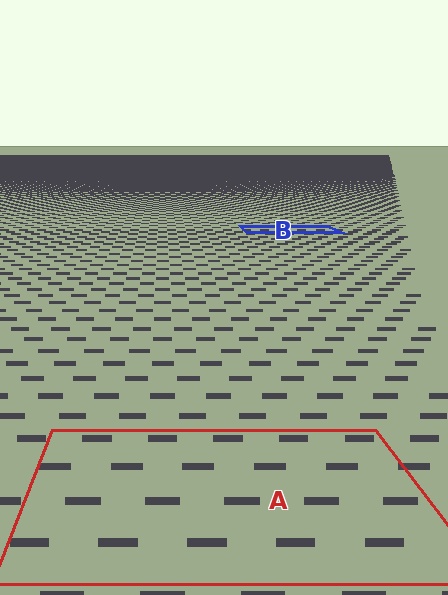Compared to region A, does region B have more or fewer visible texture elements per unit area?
Region B has more texture elements per unit area — they are packed more densely because it is farther away.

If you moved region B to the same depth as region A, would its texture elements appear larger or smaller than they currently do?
They would appear larger. At a closer depth, the same texture elements are projected at a bigger on-screen size.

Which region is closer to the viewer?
Region A is closer. The texture elements there are larger and more spread out.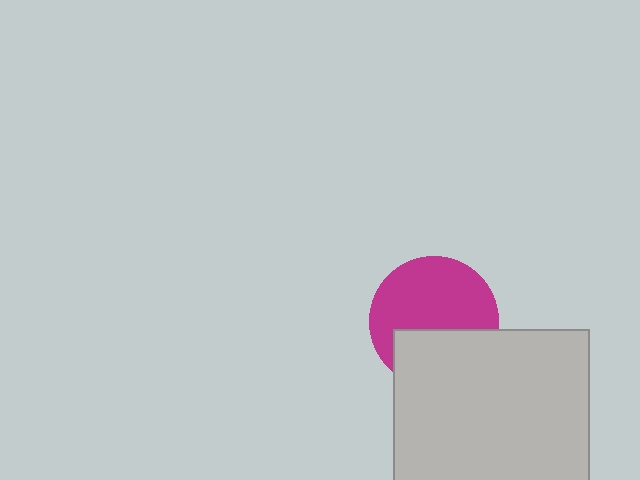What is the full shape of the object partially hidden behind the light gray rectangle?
The partially hidden object is a magenta circle.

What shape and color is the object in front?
The object in front is a light gray rectangle.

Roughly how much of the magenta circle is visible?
About half of it is visible (roughly 63%).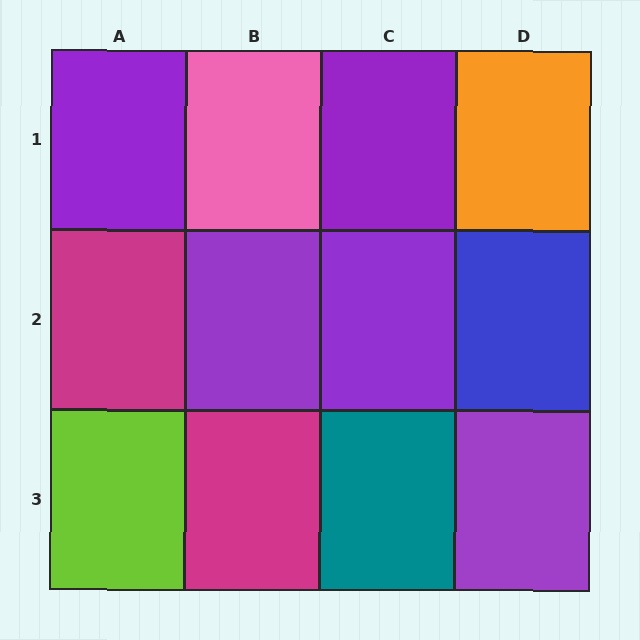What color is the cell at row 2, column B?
Purple.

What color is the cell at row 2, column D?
Blue.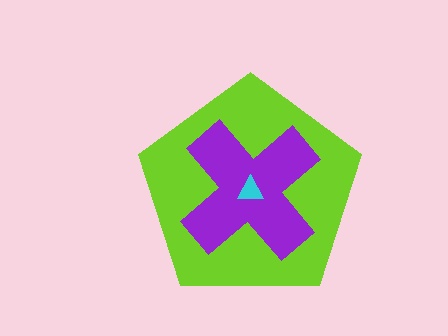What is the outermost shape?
The lime pentagon.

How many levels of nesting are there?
3.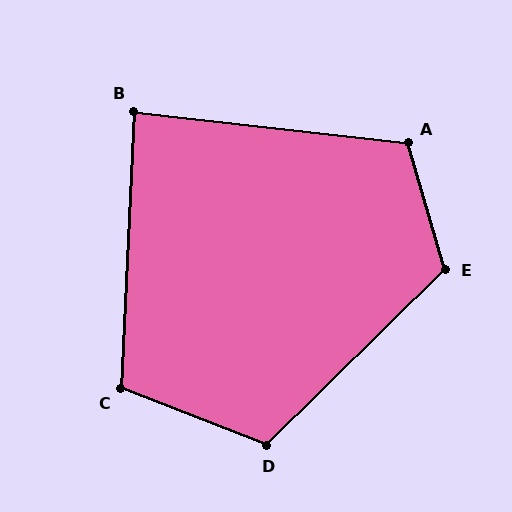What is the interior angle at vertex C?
Approximately 109 degrees (obtuse).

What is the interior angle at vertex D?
Approximately 114 degrees (obtuse).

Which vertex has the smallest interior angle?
B, at approximately 86 degrees.